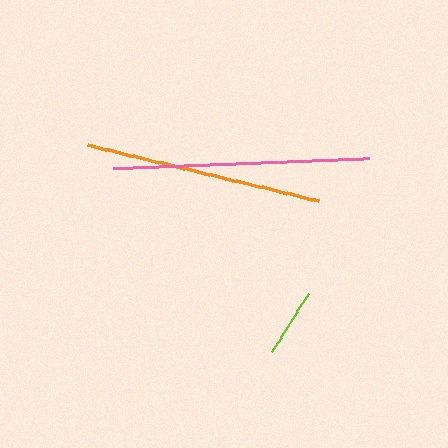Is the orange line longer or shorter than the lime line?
The orange line is longer than the lime line.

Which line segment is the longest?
The pink line is the longest at approximately 256 pixels.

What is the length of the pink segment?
The pink segment is approximately 256 pixels long.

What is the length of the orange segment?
The orange segment is approximately 237 pixels long.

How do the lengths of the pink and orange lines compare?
The pink and orange lines are approximately the same length.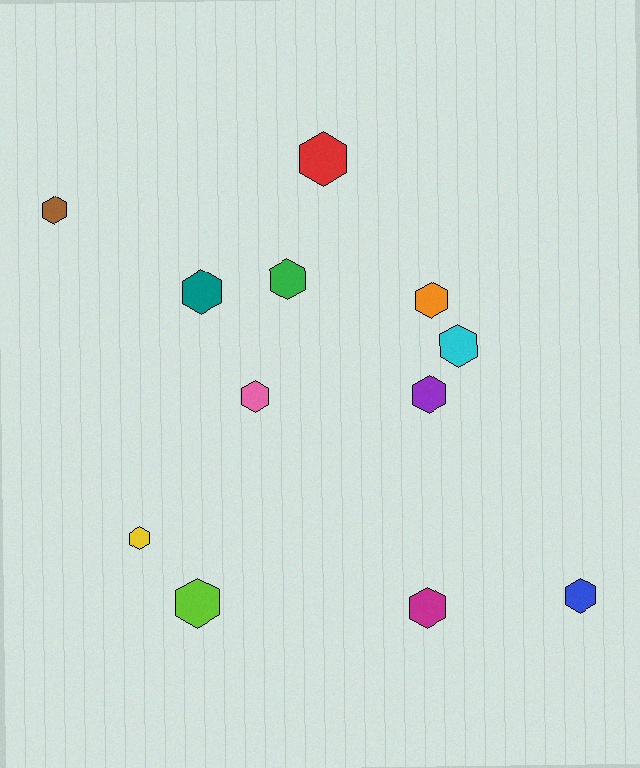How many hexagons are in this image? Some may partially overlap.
There are 12 hexagons.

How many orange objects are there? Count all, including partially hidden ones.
There is 1 orange object.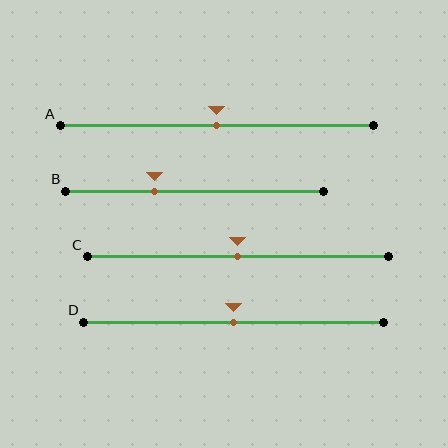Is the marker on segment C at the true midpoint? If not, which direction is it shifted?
Yes, the marker on segment C is at the true midpoint.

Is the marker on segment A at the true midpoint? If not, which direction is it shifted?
Yes, the marker on segment A is at the true midpoint.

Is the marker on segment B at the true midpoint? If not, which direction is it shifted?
No, the marker on segment B is shifted to the left by about 15% of the segment length.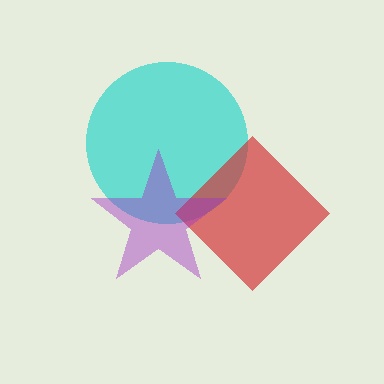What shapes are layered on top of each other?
The layered shapes are: a cyan circle, a red diamond, a purple star.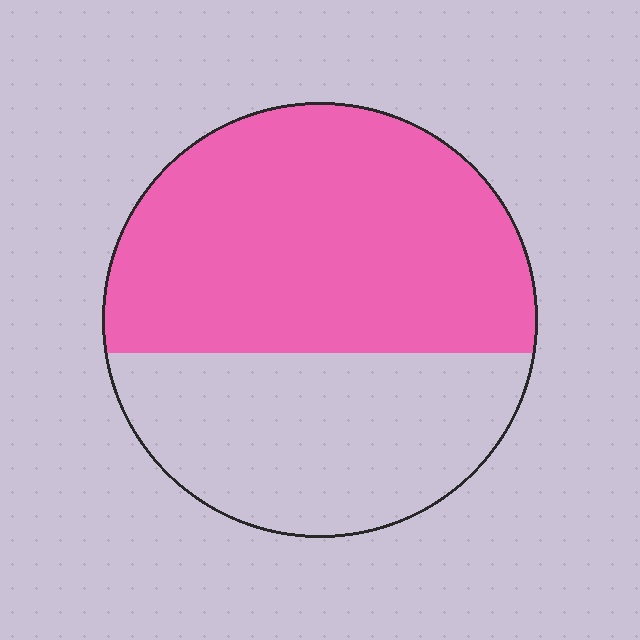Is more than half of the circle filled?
Yes.